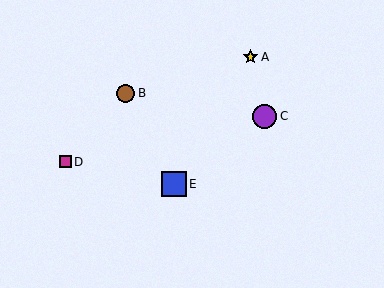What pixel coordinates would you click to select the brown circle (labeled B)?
Click at (126, 93) to select the brown circle B.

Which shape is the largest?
The blue square (labeled E) is the largest.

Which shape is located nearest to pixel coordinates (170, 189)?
The blue square (labeled E) at (174, 184) is nearest to that location.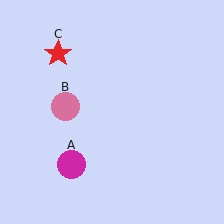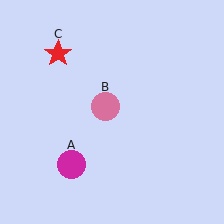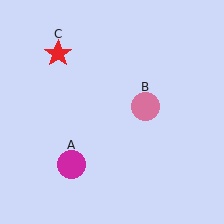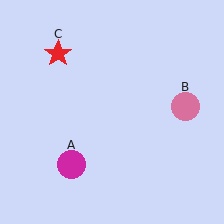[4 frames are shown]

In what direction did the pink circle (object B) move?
The pink circle (object B) moved right.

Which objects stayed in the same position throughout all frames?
Magenta circle (object A) and red star (object C) remained stationary.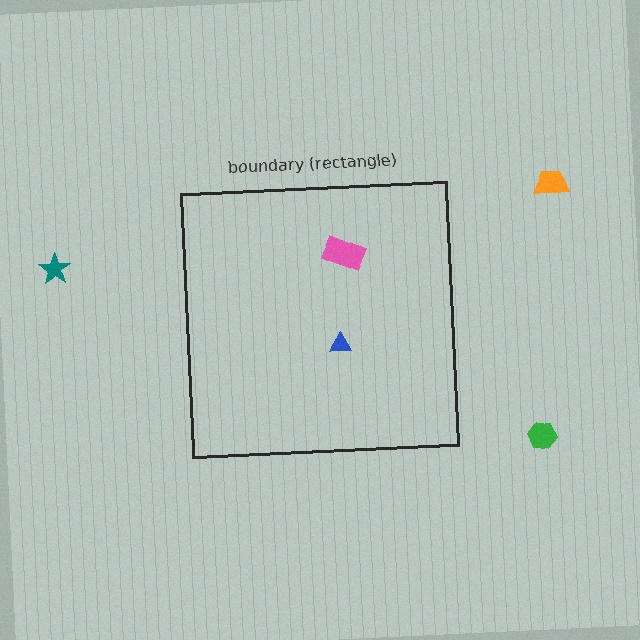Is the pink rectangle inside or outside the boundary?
Inside.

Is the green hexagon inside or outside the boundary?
Outside.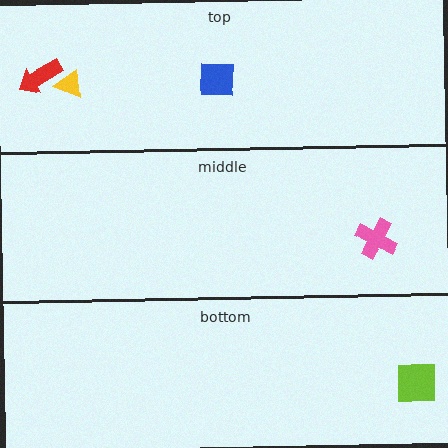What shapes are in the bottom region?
The lime square.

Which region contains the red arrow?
The top region.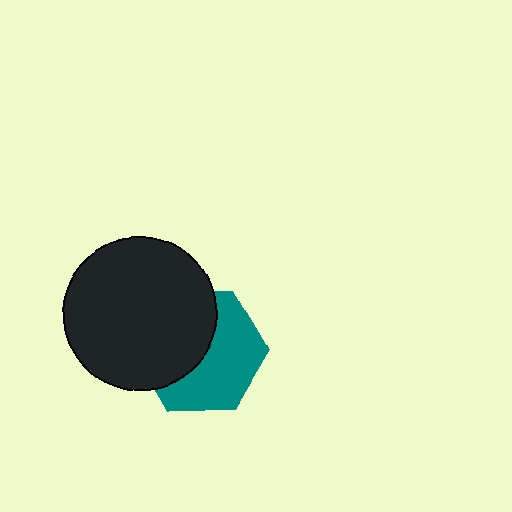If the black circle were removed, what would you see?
You would see the complete teal hexagon.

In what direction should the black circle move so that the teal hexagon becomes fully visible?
The black circle should move toward the upper-left. That is the shortest direction to clear the overlap and leave the teal hexagon fully visible.